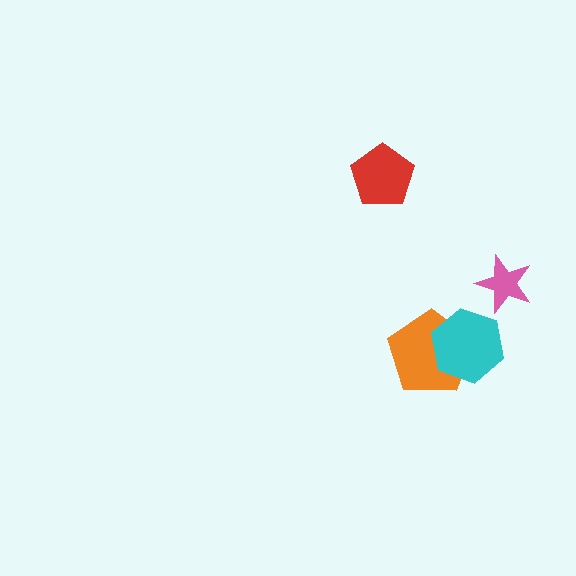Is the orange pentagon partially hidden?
Yes, it is partially covered by another shape.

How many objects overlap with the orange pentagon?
1 object overlaps with the orange pentagon.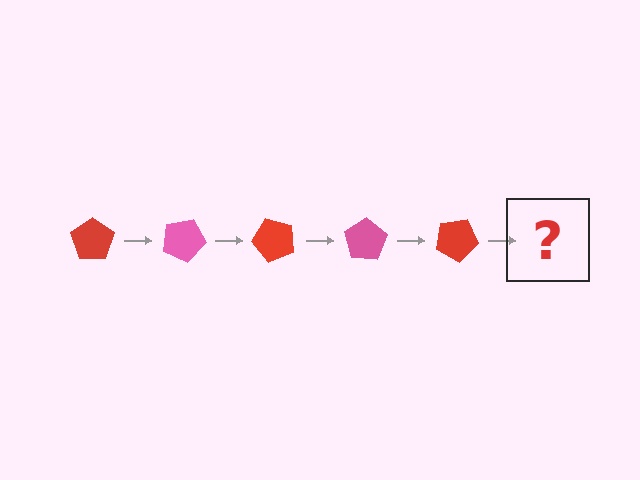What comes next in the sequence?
The next element should be a pink pentagon, rotated 125 degrees from the start.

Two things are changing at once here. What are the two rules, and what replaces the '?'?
The two rules are that it rotates 25 degrees each step and the color cycles through red and pink. The '?' should be a pink pentagon, rotated 125 degrees from the start.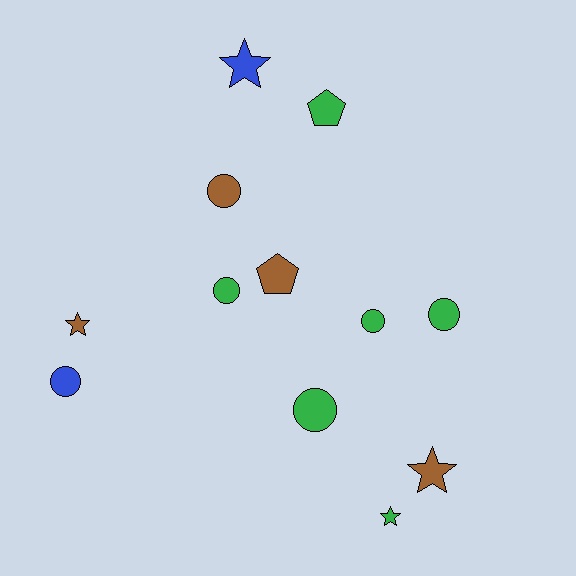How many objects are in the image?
There are 12 objects.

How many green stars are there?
There is 1 green star.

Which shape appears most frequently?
Circle, with 6 objects.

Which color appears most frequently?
Green, with 6 objects.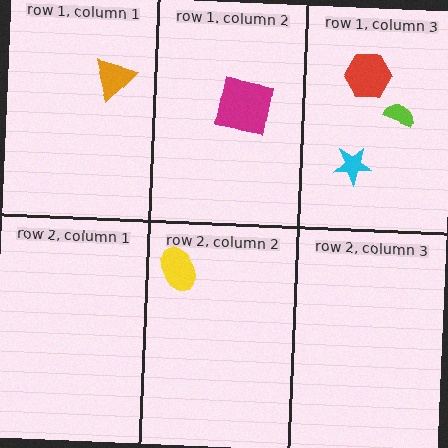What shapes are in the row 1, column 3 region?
The cyan star, the red hexagon, the lime semicircle.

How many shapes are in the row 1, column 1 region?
1.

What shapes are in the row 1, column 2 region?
The magenta square.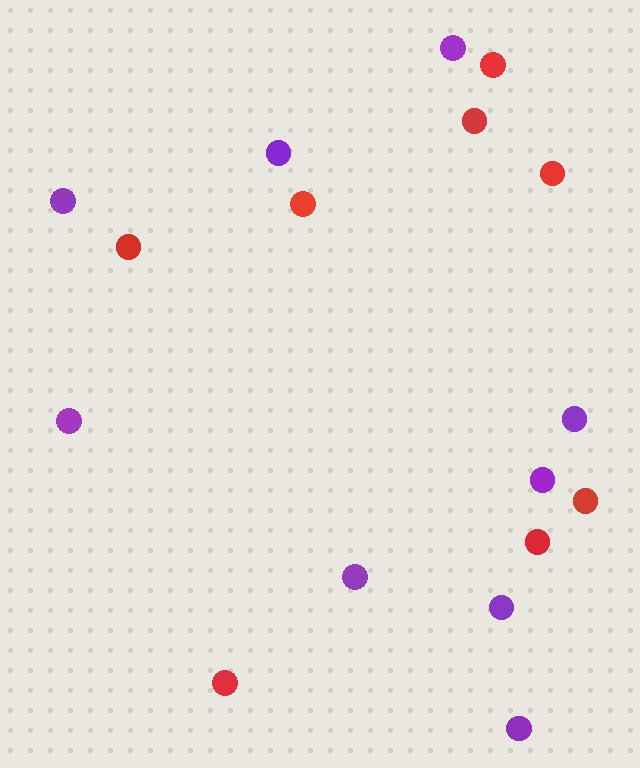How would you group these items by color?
There are 2 groups: one group of red circles (8) and one group of purple circles (9).